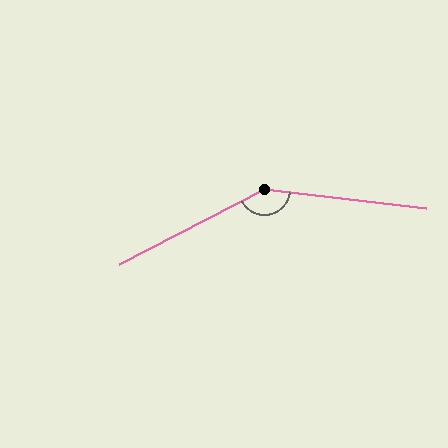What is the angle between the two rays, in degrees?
Approximately 146 degrees.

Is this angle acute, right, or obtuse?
It is obtuse.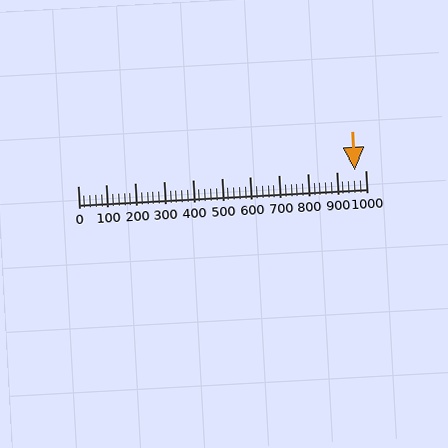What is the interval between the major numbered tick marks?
The major tick marks are spaced 100 units apart.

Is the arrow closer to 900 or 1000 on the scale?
The arrow is closer to 1000.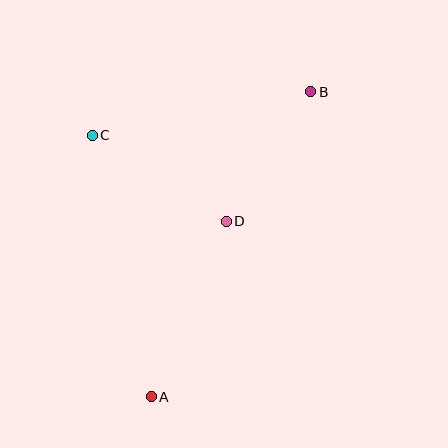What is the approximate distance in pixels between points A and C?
The distance between A and C is approximately 268 pixels.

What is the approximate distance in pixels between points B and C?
The distance between B and C is approximately 223 pixels.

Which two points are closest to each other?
Points B and D are closest to each other.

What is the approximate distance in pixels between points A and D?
The distance between A and D is approximately 191 pixels.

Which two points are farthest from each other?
Points A and B are farthest from each other.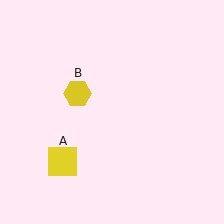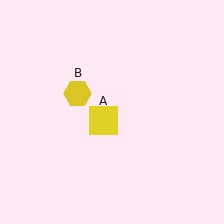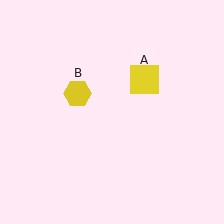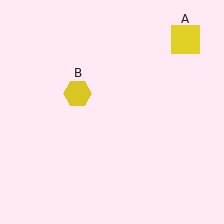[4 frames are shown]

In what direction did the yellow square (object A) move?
The yellow square (object A) moved up and to the right.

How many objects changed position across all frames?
1 object changed position: yellow square (object A).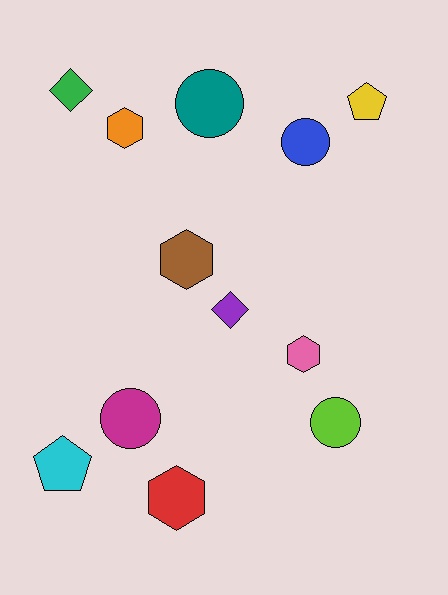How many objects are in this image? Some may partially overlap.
There are 12 objects.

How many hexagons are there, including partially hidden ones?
There are 4 hexagons.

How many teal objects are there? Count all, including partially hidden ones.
There is 1 teal object.